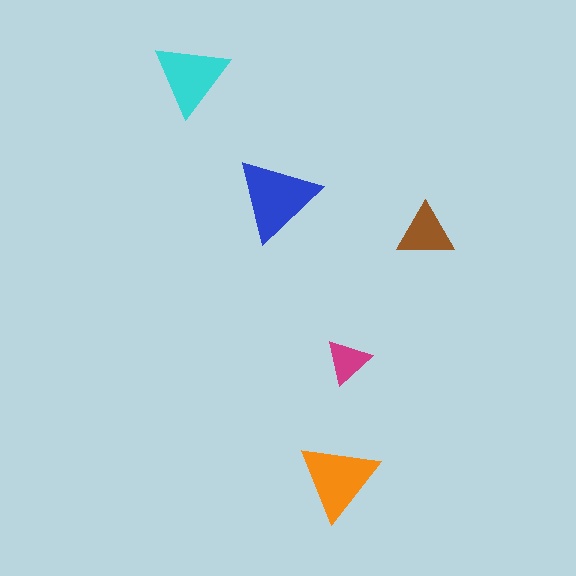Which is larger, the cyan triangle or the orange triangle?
The orange one.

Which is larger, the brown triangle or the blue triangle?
The blue one.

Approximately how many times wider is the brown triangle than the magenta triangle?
About 1.5 times wider.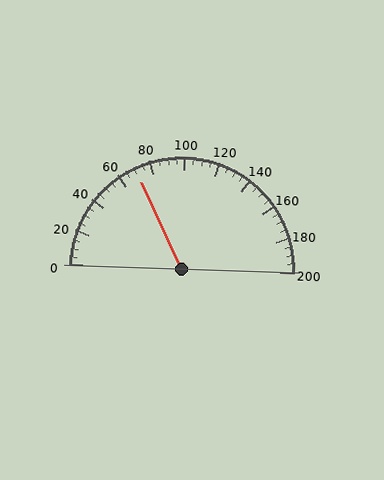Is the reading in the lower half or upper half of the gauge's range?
The reading is in the lower half of the range (0 to 200).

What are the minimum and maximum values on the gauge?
The gauge ranges from 0 to 200.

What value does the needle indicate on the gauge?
The needle indicates approximately 70.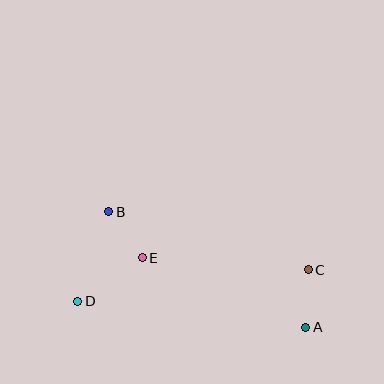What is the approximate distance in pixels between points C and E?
The distance between C and E is approximately 166 pixels.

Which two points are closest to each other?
Points B and E are closest to each other.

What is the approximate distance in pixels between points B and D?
The distance between B and D is approximately 95 pixels.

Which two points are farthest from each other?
Points C and D are farthest from each other.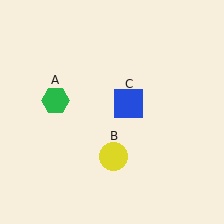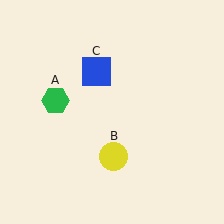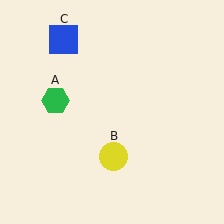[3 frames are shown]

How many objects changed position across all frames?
1 object changed position: blue square (object C).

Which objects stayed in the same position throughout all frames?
Green hexagon (object A) and yellow circle (object B) remained stationary.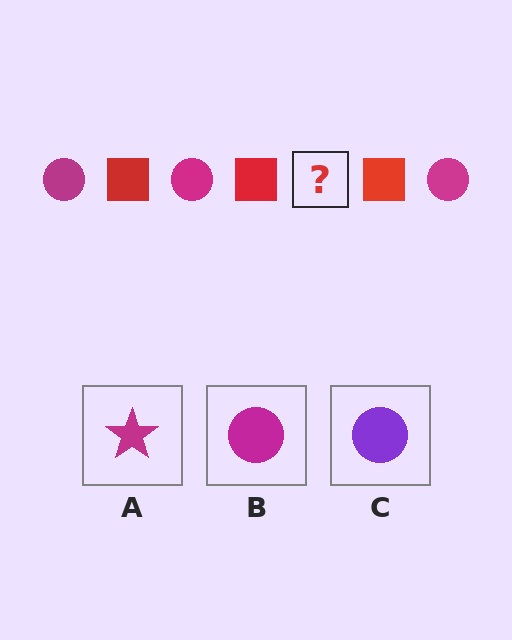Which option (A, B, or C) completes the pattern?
B.